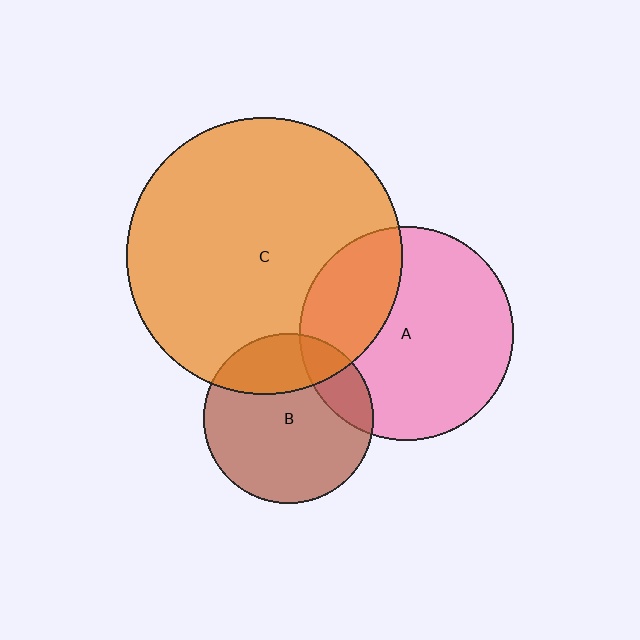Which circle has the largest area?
Circle C (orange).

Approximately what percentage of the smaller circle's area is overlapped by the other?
Approximately 25%.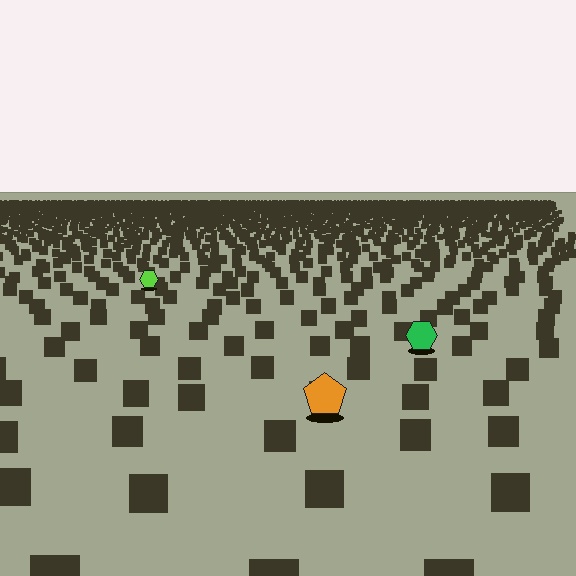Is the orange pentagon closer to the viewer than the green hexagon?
Yes. The orange pentagon is closer — you can tell from the texture gradient: the ground texture is coarser near it.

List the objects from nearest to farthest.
From nearest to farthest: the orange pentagon, the green hexagon, the lime hexagon.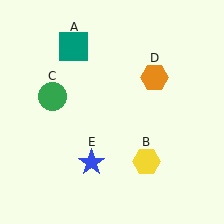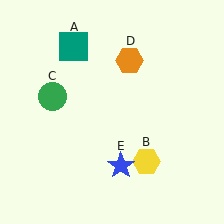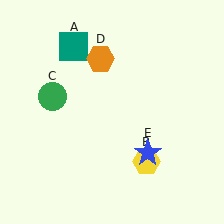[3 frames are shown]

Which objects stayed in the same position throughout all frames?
Teal square (object A) and yellow hexagon (object B) and green circle (object C) remained stationary.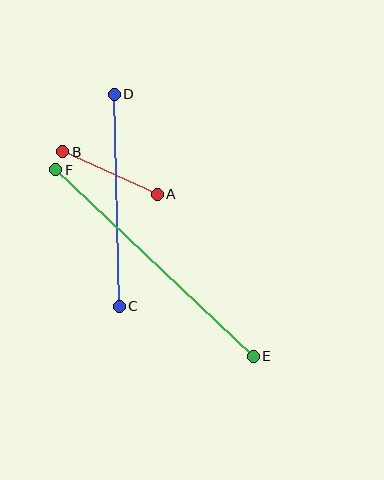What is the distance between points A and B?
The distance is approximately 103 pixels.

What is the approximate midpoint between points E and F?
The midpoint is at approximately (154, 263) pixels.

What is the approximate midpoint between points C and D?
The midpoint is at approximately (117, 200) pixels.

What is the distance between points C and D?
The distance is approximately 212 pixels.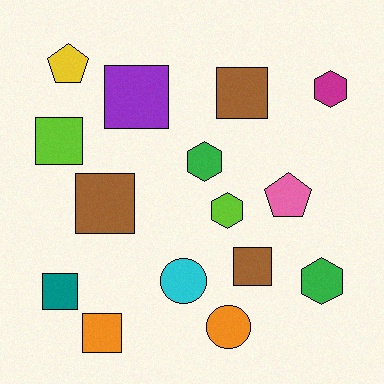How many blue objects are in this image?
There are no blue objects.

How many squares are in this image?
There are 7 squares.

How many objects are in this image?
There are 15 objects.